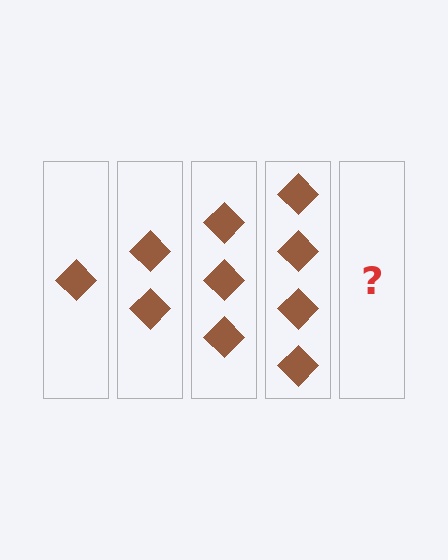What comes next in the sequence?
The next element should be 5 diamonds.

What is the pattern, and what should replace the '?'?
The pattern is that each step adds one more diamond. The '?' should be 5 diamonds.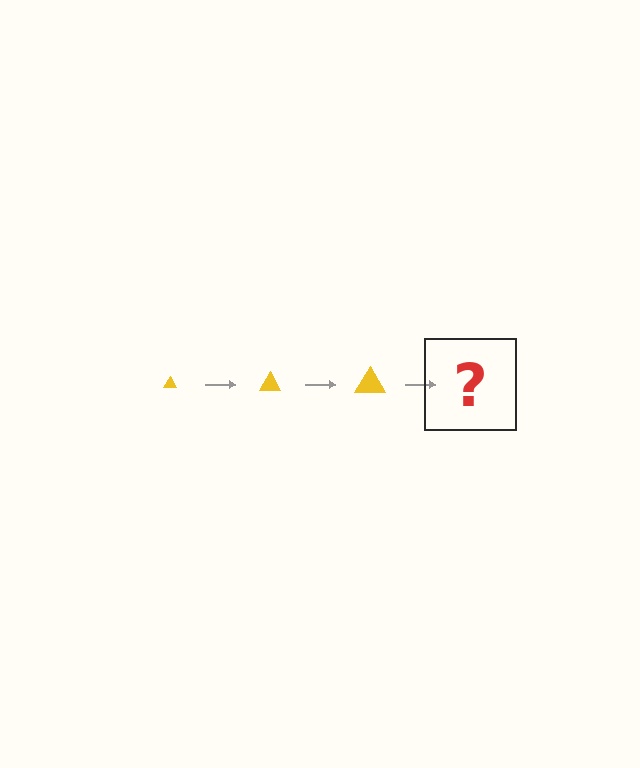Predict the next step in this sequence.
The next step is a yellow triangle, larger than the previous one.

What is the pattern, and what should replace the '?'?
The pattern is that the triangle gets progressively larger each step. The '?' should be a yellow triangle, larger than the previous one.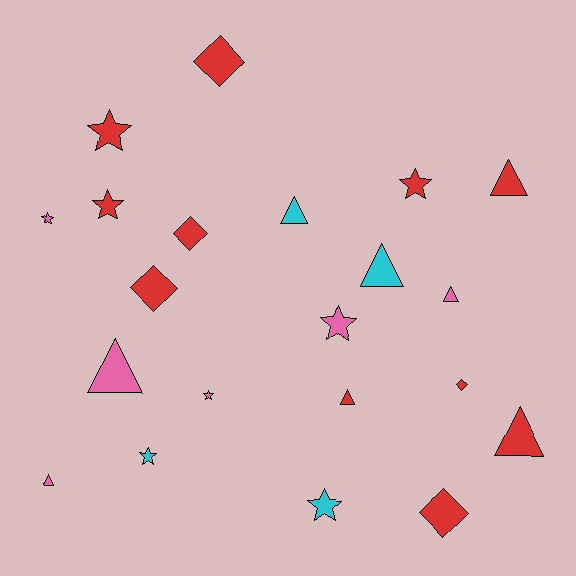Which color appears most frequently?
Red, with 11 objects.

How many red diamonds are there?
There are 5 red diamonds.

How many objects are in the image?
There are 21 objects.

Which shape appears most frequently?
Star, with 8 objects.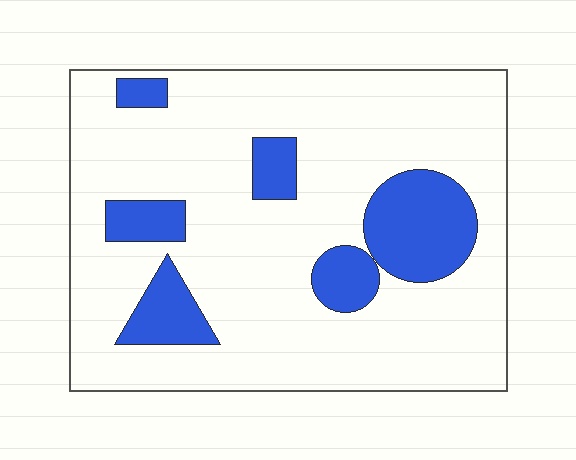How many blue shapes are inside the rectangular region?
6.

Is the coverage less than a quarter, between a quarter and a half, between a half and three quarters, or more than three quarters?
Less than a quarter.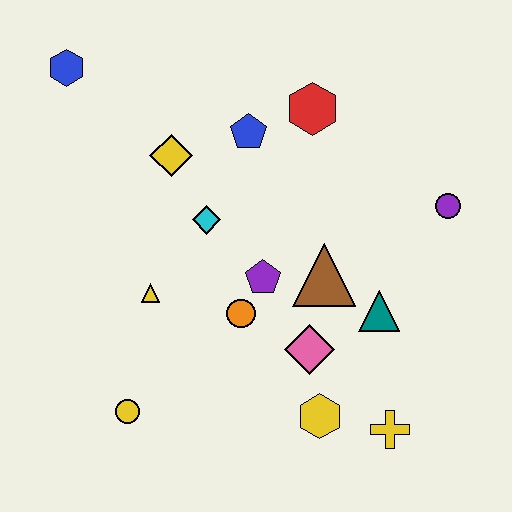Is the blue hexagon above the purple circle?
Yes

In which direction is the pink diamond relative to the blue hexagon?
The pink diamond is below the blue hexagon.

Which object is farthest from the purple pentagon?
The blue hexagon is farthest from the purple pentagon.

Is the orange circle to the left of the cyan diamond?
No